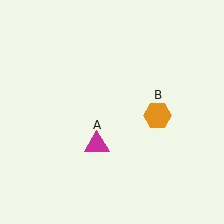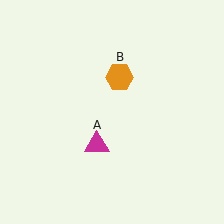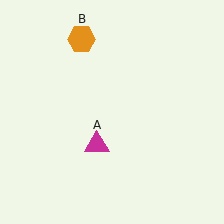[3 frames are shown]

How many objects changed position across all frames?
1 object changed position: orange hexagon (object B).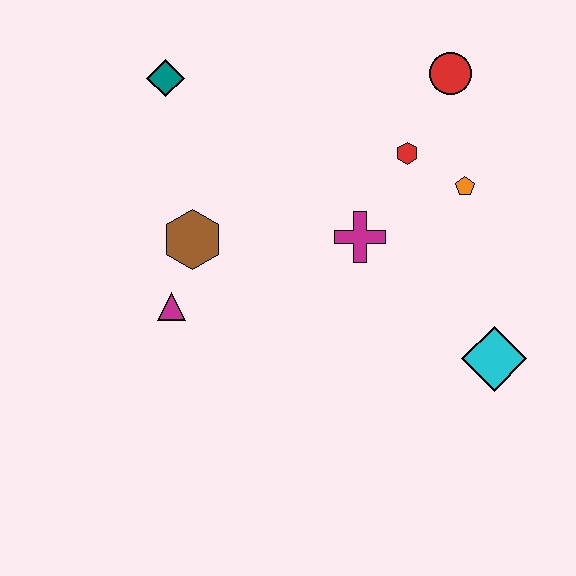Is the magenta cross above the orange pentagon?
No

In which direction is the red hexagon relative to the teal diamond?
The red hexagon is to the right of the teal diamond.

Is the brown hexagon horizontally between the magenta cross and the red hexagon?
No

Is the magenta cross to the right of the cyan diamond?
No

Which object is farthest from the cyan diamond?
The teal diamond is farthest from the cyan diamond.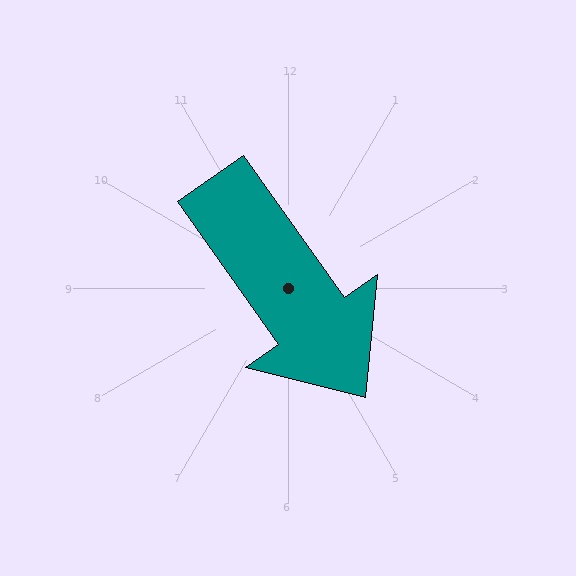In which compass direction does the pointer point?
Southeast.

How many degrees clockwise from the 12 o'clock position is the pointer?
Approximately 145 degrees.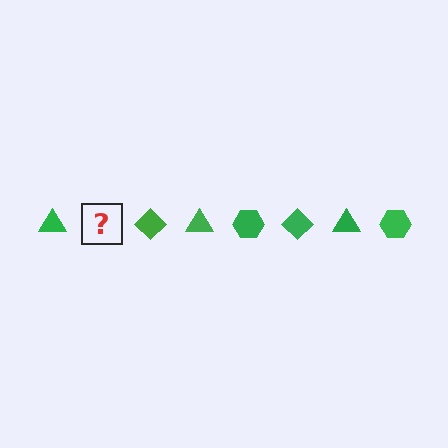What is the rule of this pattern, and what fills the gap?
The rule is that the pattern cycles through triangle, hexagon, diamond shapes in green. The gap should be filled with a green hexagon.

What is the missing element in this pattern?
The missing element is a green hexagon.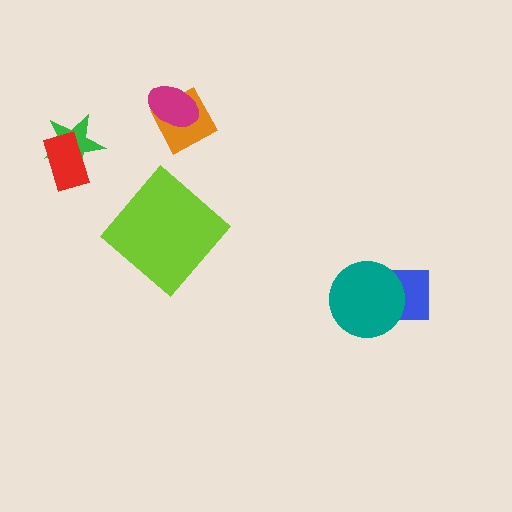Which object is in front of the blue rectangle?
The teal circle is in front of the blue rectangle.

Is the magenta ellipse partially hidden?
No, no other shape covers it.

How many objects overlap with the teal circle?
1 object overlaps with the teal circle.